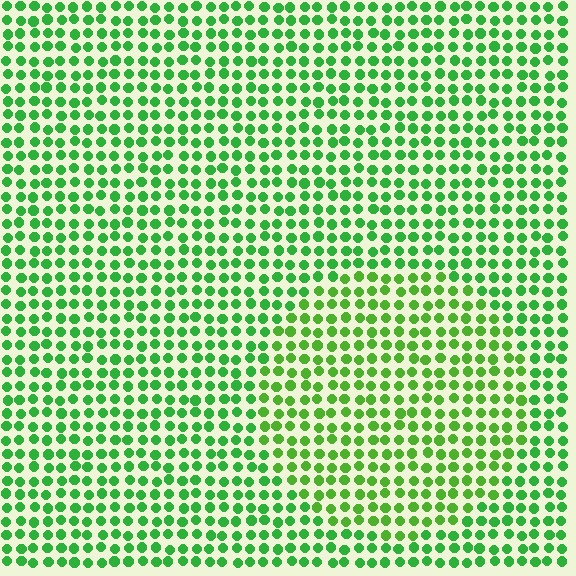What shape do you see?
I see a circle.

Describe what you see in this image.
The image is filled with small green elements in a uniform arrangement. A circle-shaped region is visible where the elements are tinted to a slightly different hue, forming a subtle color boundary.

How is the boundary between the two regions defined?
The boundary is defined purely by a slight shift in hue (about 21 degrees). Spacing, size, and orientation are identical on both sides.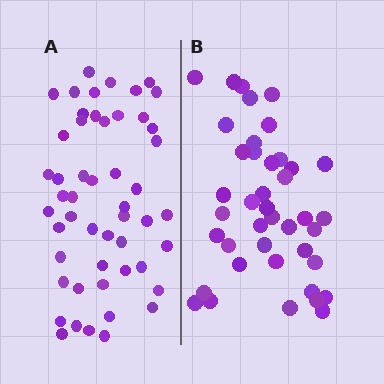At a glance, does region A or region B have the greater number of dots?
Region A (the left region) has more dots.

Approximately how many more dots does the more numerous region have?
Region A has roughly 10 or so more dots than region B.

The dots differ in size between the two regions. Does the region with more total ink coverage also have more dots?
No. Region B has more total ink coverage because its dots are larger, but region A actually contains more individual dots. Total area can be misleading — the number of items is what matters here.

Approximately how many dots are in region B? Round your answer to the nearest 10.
About 40 dots. (The exact count is 41, which rounds to 40.)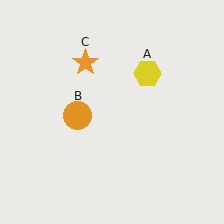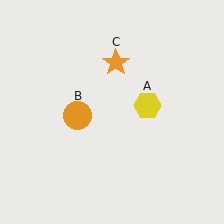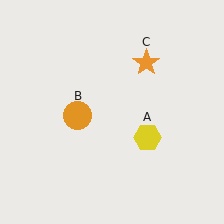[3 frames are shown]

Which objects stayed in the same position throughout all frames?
Orange circle (object B) remained stationary.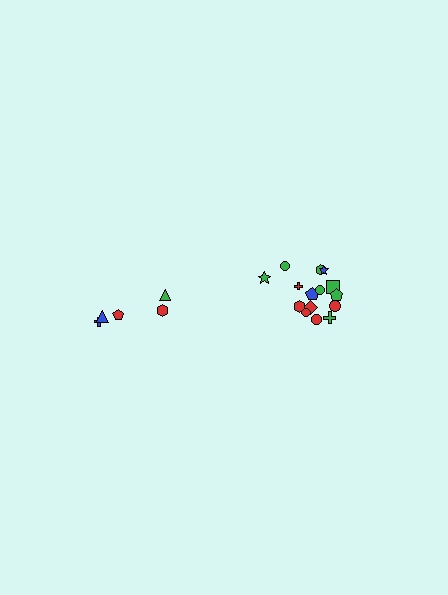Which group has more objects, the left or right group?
The right group.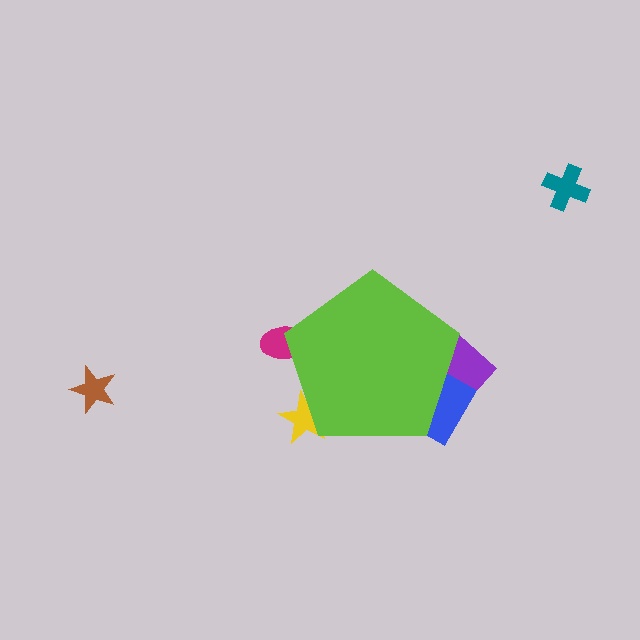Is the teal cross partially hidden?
No, the teal cross is fully visible.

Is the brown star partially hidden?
No, the brown star is fully visible.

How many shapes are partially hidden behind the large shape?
4 shapes are partially hidden.